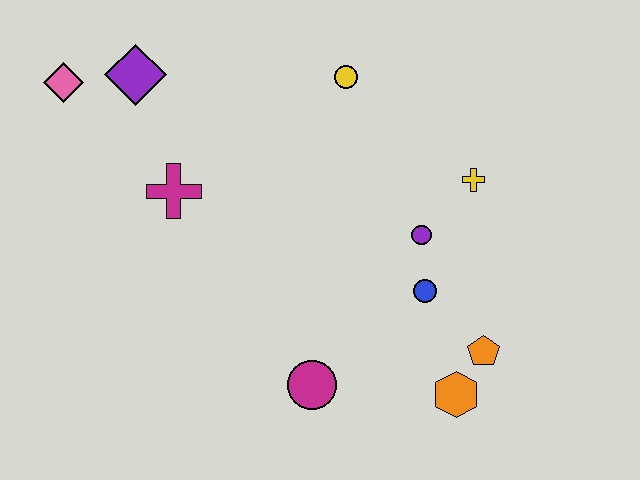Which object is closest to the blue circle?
The purple circle is closest to the blue circle.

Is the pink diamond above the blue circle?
Yes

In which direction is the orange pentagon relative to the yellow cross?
The orange pentagon is below the yellow cross.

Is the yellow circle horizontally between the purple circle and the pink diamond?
Yes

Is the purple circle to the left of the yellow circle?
No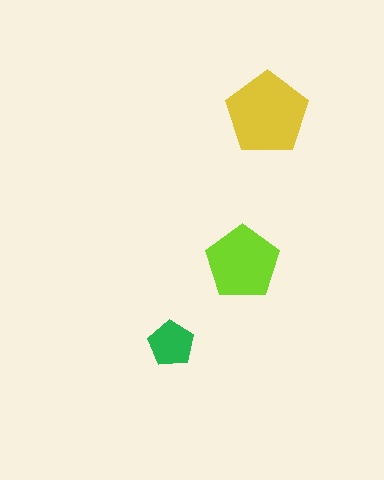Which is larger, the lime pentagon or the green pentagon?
The lime one.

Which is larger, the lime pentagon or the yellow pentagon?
The yellow one.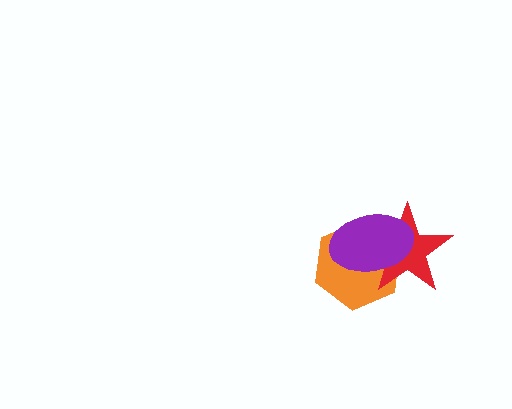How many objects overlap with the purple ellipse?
2 objects overlap with the purple ellipse.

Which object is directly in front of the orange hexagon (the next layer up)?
The red star is directly in front of the orange hexagon.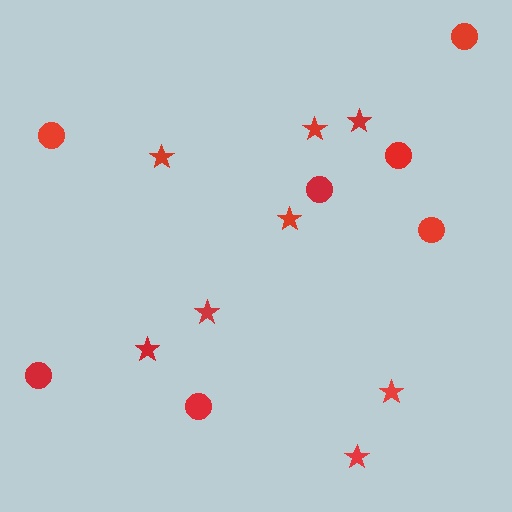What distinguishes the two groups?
There are 2 groups: one group of circles (7) and one group of stars (8).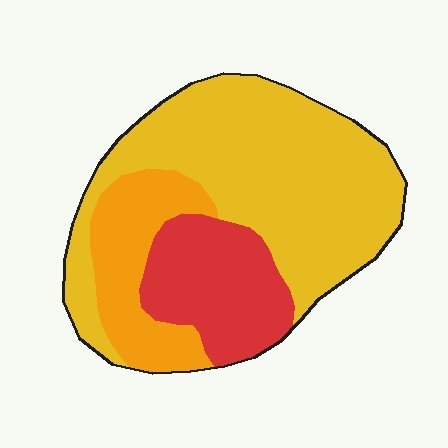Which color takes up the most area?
Yellow, at roughly 60%.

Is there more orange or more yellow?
Yellow.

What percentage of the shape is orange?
Orange takes up about one fifth (1/5) of the shape.